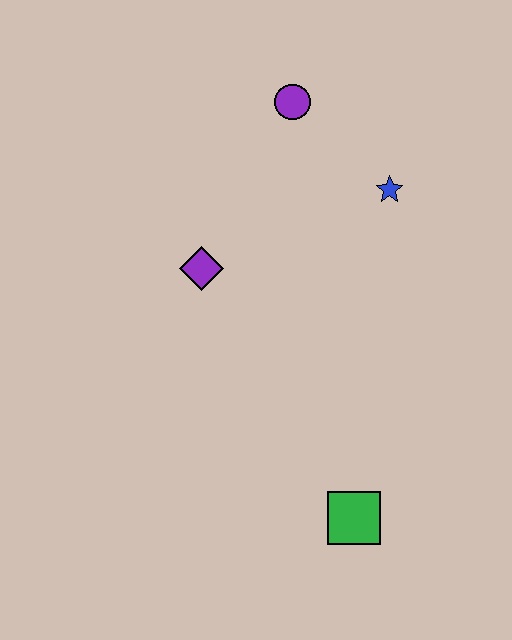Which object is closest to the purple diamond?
The purple circle is closest to the purple diamond.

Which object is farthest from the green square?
The purple circle is farthest from the green square.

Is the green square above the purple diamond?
No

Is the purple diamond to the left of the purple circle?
Yes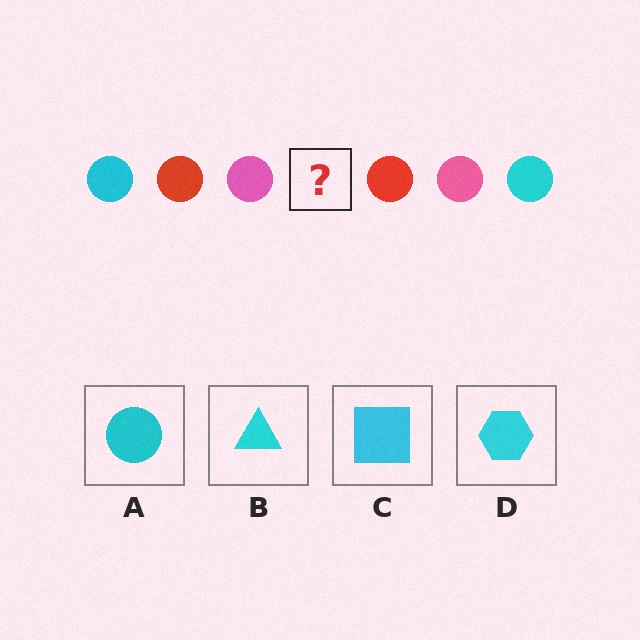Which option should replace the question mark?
Option A.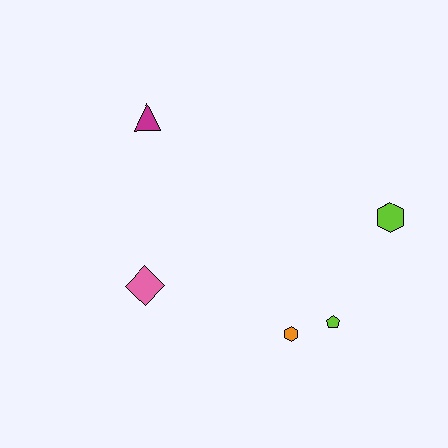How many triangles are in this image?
There is 1 triangle.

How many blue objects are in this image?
There are no blue objects.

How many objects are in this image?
There are 5 objects.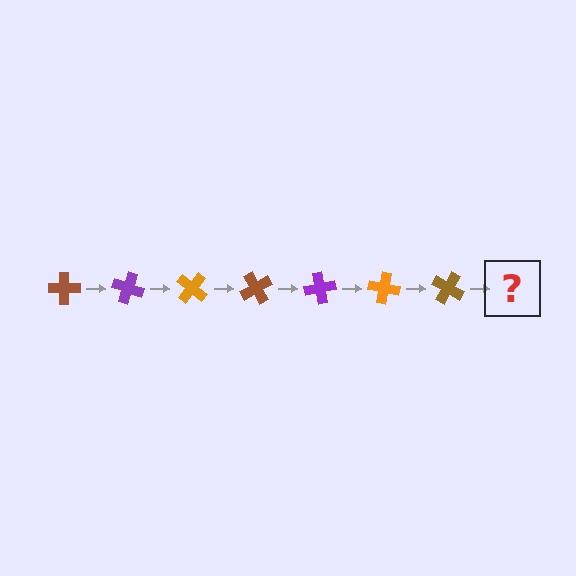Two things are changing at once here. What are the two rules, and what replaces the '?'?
The two rules are that it rotates 20 degrees each step and the color cycles through brown, purple, and orange. The '?' should be a purple cross, rotated 140 degrees from the start.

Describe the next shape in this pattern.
It should be a purple cross, rotated 140 degrees from the start.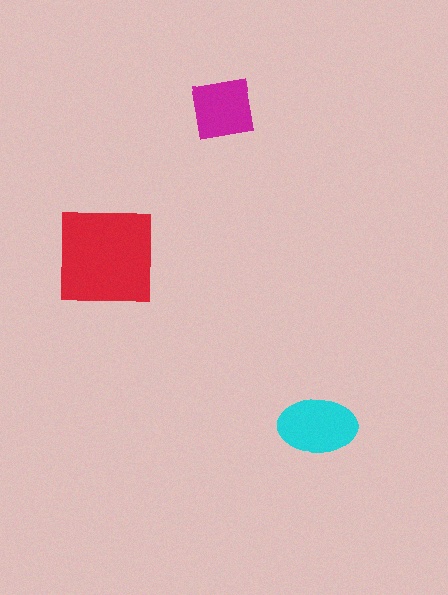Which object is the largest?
The red square.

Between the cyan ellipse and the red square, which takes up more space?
The red square.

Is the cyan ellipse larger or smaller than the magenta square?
Larger.